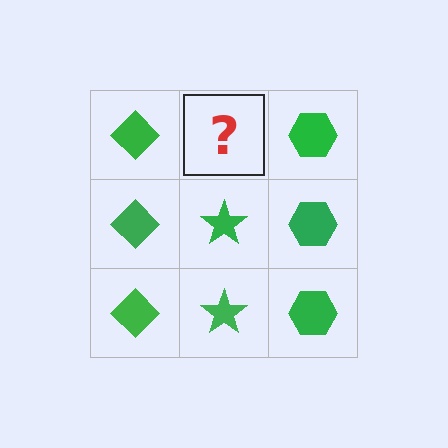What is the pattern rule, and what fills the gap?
The rule is that each column has a consistent shape. The gap should be filled with a green star.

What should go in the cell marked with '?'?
The missing cell should contain a green star.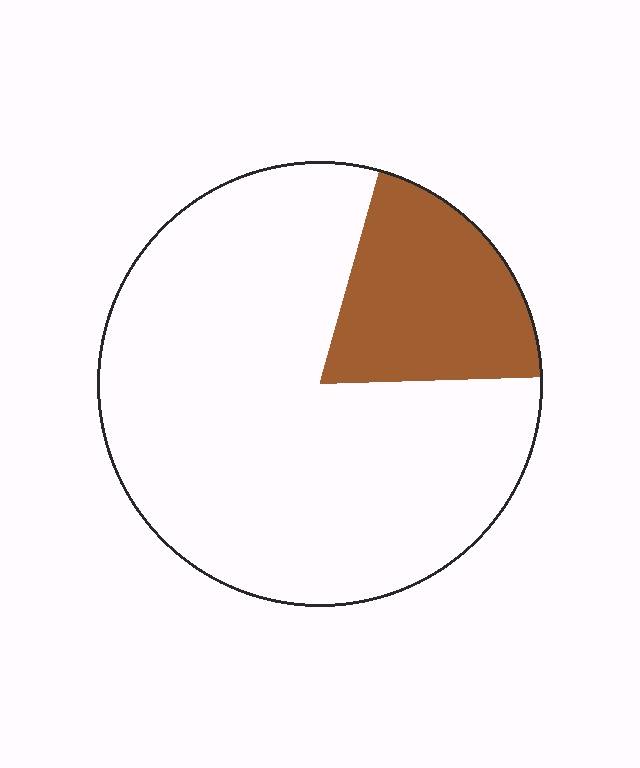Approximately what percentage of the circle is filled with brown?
Approximately 20%.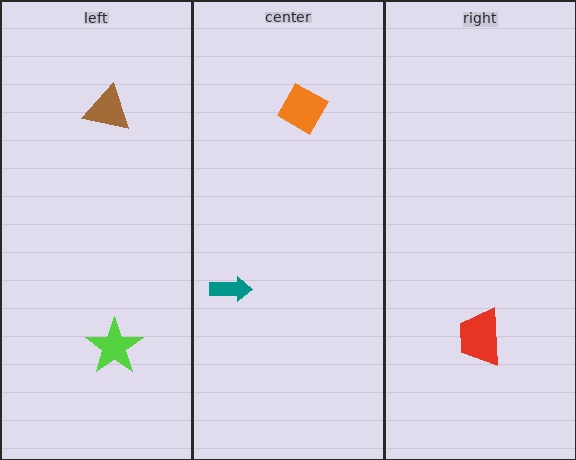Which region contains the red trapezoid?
The right region.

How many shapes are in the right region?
1.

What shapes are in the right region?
The red trapezoid.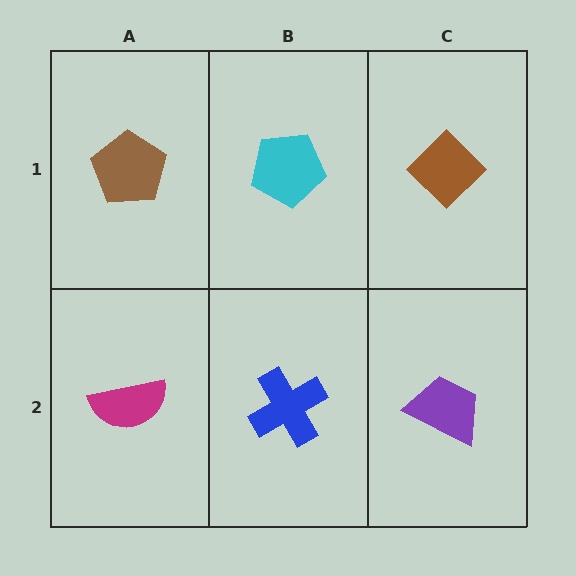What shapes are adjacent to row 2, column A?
A brown pentagon (row 1, column A), a blue cross (row 2, column B).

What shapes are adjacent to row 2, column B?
A cyan pentagon (row 1, column B), a magenta semicircle (row 2, column A), a purple trapezoid (row 2, column C).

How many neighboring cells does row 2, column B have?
3.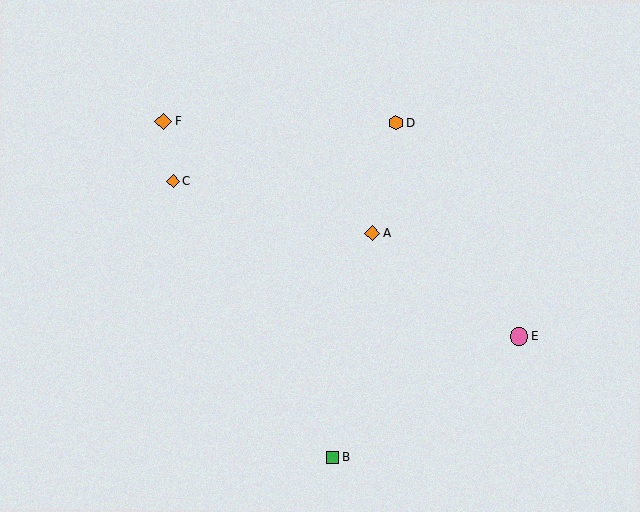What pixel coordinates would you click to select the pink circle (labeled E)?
Click at (519, 336) to select the pink circle E.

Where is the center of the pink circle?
The center of the pink circle is at (519, 336).